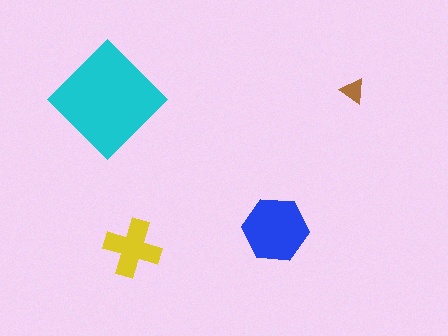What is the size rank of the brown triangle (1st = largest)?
4th.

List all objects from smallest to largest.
The brown triangle, the yellow cross, the blue hexagon, the cyan diamond.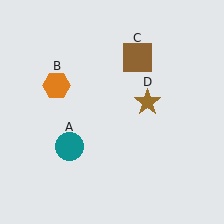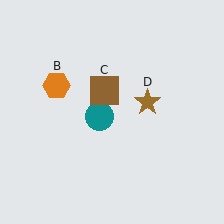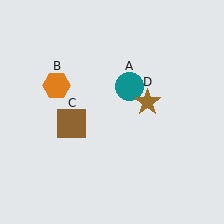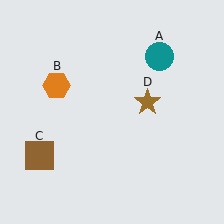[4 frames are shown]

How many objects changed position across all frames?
2 objects changed position: teal circle (object A), brown square (object C).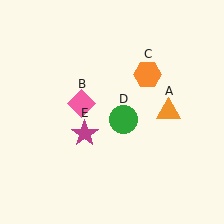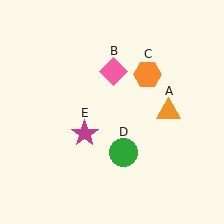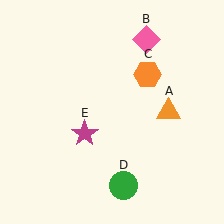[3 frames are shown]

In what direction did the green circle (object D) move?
The green circle (object D) moved down.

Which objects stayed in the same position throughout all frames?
Orange triangle (object A) and orange hexagon (object C) and magenta star (object E) remained stationary.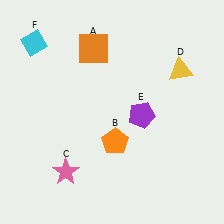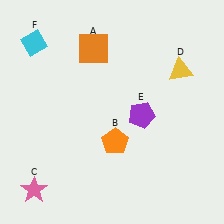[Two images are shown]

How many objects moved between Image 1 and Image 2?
1 object moved between the two images.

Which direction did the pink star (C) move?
The pink star (C) moved left.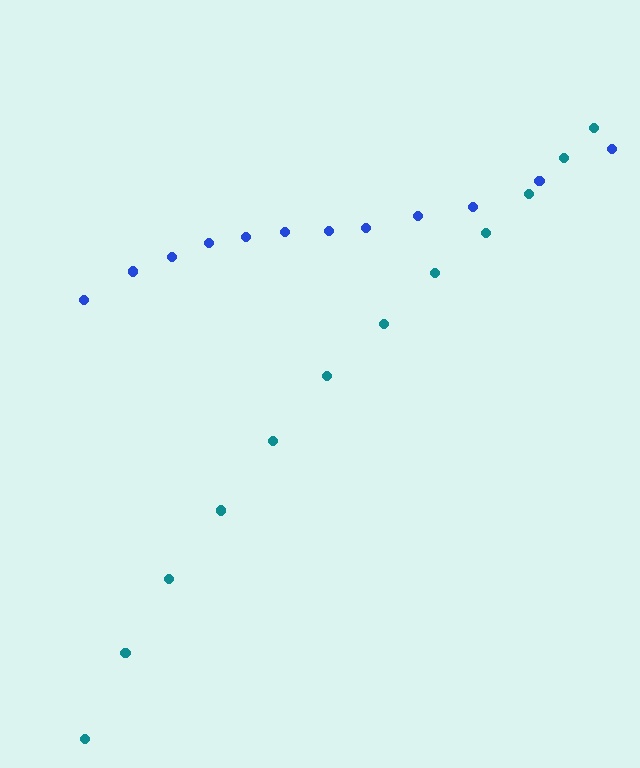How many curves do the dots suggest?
There are 2 distinct paths.